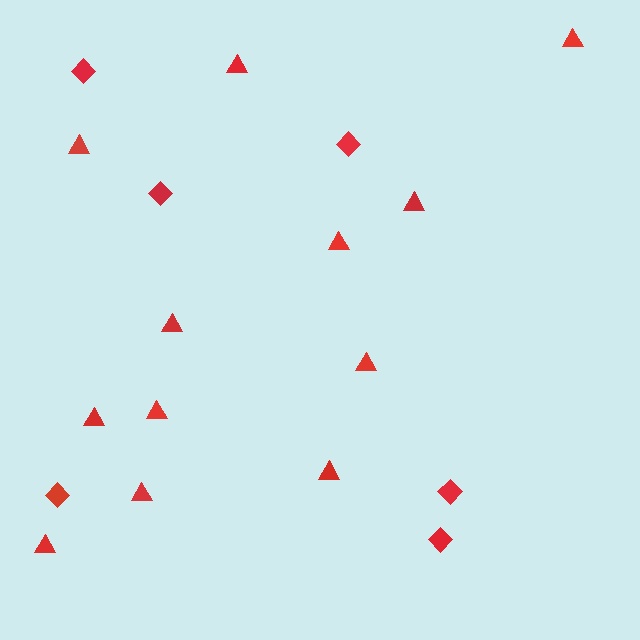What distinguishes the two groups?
There are 2 groups: one group of triangles (12) and one group of diamonds (6).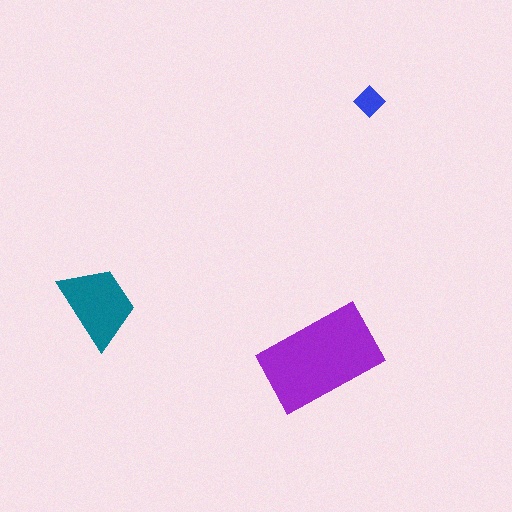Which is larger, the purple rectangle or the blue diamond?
The purple rectangle.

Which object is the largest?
The purple rectangle.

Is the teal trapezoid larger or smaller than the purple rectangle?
Smaller.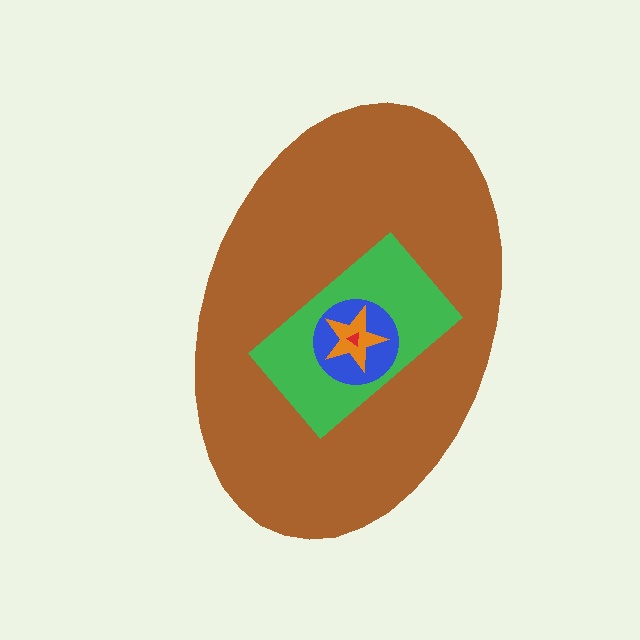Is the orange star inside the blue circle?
Yes.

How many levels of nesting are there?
5.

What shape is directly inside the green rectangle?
The blue circle.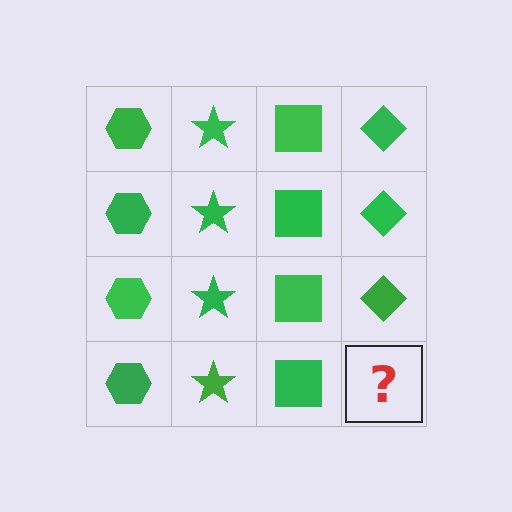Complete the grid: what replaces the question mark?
The question mark should be replaced with a green diamond.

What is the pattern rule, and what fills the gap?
The rule is that each column has a consistent shape. The gap should be filled with a green diamond.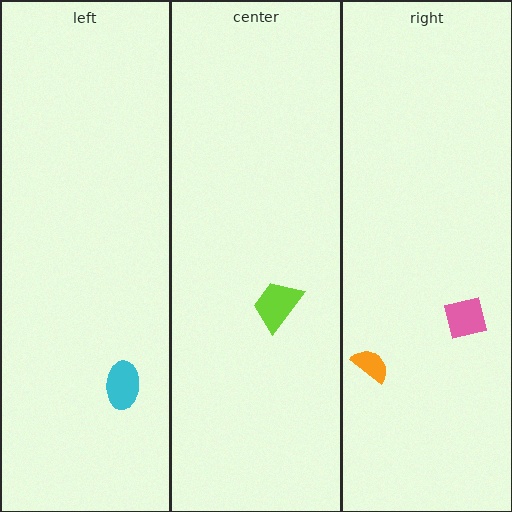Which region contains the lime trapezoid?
The center region.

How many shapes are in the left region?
1.